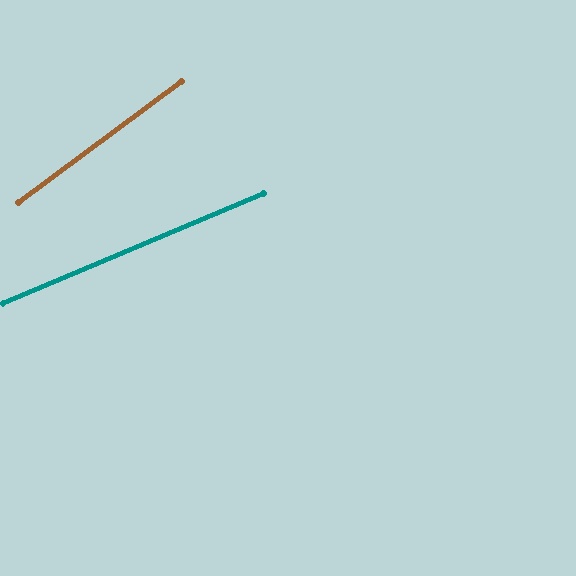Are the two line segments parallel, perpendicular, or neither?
Neither parallel nor perpendicular — they differ by about 14°.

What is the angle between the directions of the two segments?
Approximately 14 degrees.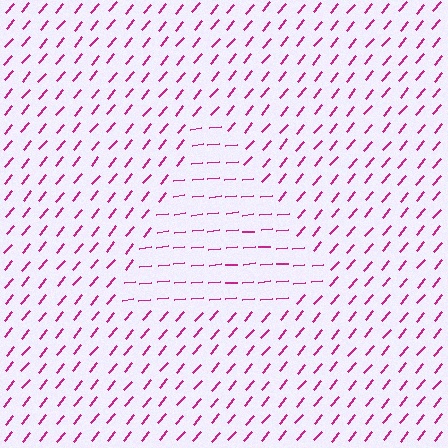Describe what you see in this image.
The image is filled with small magenta line segments. A triangle region in the image has lines oriented differently from the surrounding lines, creating a visible texture boundary.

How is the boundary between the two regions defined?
The boundary is defined purely by a change in line orientation (approximately 45 degrees difference). All lines are the same color and thickness.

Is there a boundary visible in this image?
Yes, there is a texture boundary formed by a change in line orientation.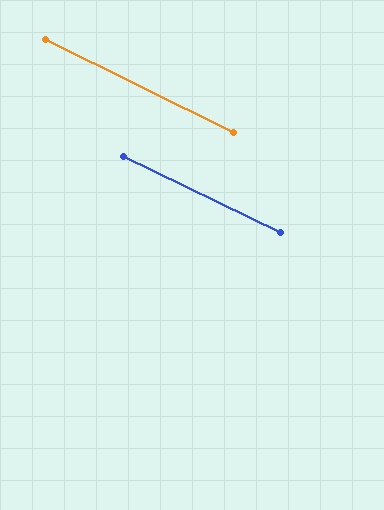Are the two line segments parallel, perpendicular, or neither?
Parallel — their directions differ by only 0.5°.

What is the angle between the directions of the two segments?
Approximately 0 degrees.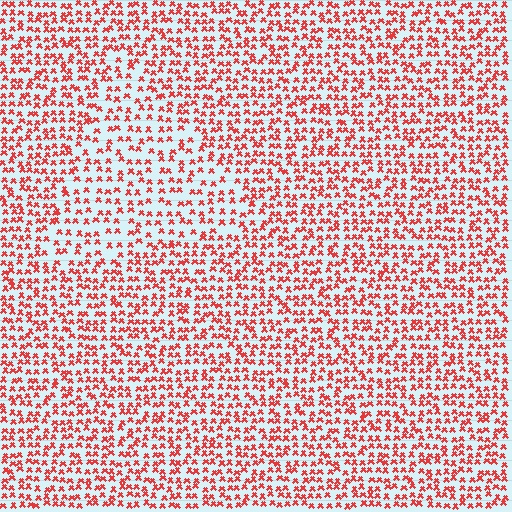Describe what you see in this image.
The image contains small red elements arranged at two different densities. A triangle-shaped region is visible where the elements are less densely packed than the surrounding area.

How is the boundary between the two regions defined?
The boundary is defined by a change in element density (approximately 1.5x ratio). All elements are the same color, size, and shape.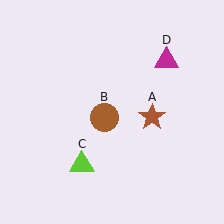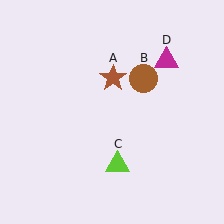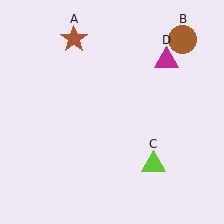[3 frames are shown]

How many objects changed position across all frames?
3 objects changed position: brown star (object A), brown circle (object B), lime triangle (object C).